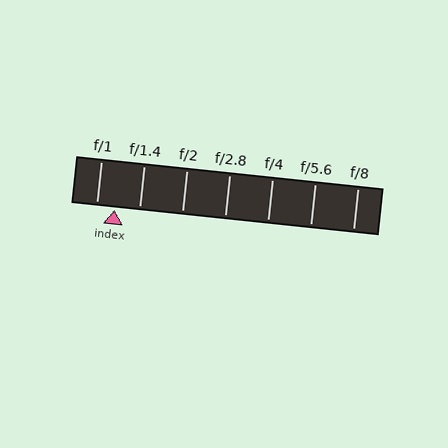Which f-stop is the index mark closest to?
The index mark is closest to f/1.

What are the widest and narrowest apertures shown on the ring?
The widest aperture shown is f/1 and the narrowest is f/8.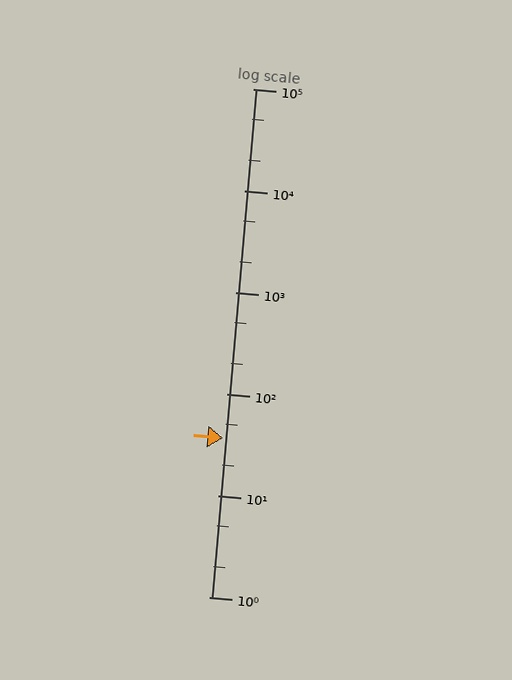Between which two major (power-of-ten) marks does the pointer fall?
The pointer is between 10 and 100.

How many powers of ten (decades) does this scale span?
The scale spans 5 decades, from 1 to 100000.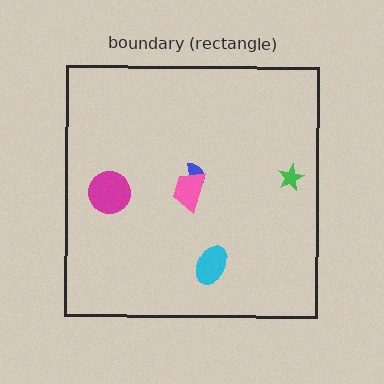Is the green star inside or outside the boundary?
Inside.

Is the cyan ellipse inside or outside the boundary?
Inside.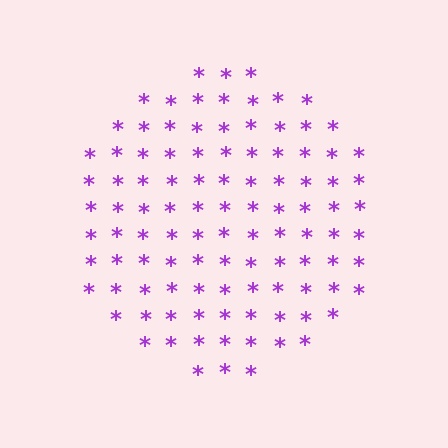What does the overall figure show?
The overall figure shows a circle.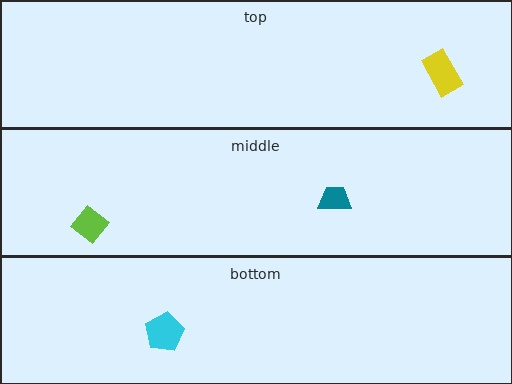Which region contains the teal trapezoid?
The middle region.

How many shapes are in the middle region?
2.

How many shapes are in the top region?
1.